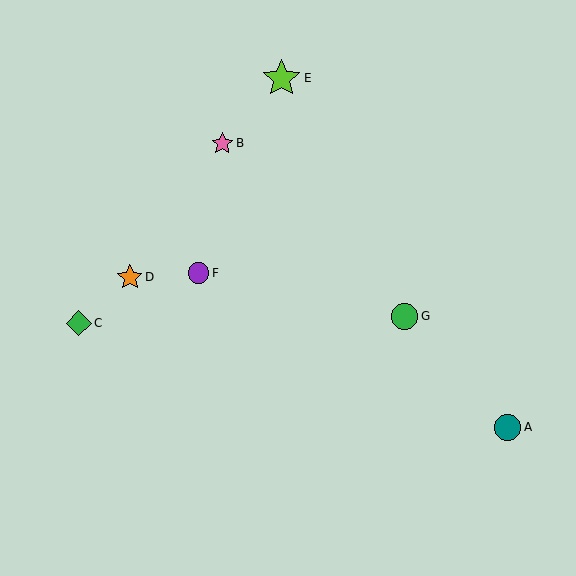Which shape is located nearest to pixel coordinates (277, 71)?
The lime star (labeled E) at (282, 79) is nearest to that location.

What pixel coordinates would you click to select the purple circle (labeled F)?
Click at (199, 273) to select the purple circle F.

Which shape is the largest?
The lime star (labeled E) is the largest.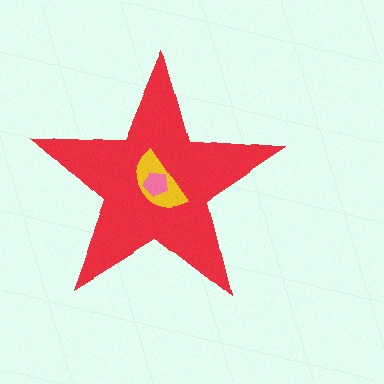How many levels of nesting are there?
3.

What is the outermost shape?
The red star.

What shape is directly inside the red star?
The yellow semicircle.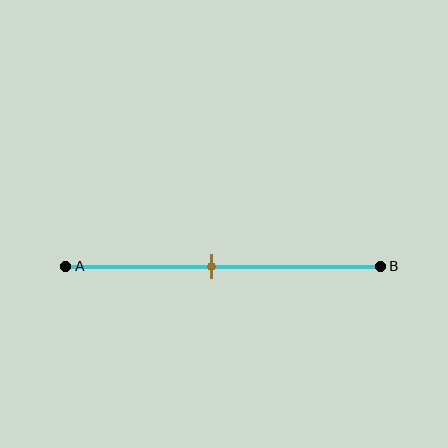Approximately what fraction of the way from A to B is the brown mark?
The brown mark is approximately 45% of the way from A to B.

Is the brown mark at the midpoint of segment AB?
No, the mark is at about 45% from A, not at the 50% midpoint.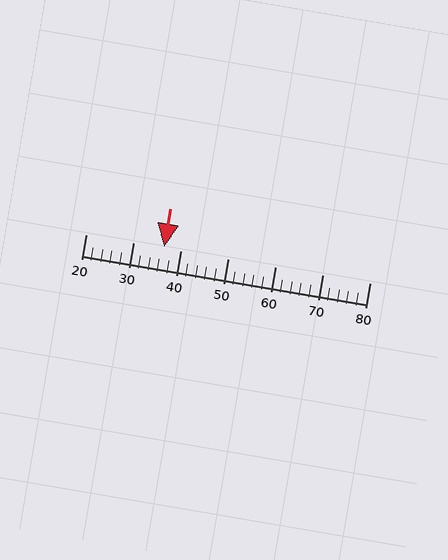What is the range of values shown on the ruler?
The ruler shows values from 20 to 80.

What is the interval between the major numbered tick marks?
The major tick marks are spaced 10 units apart.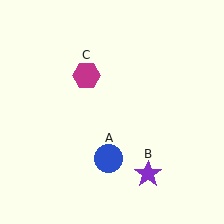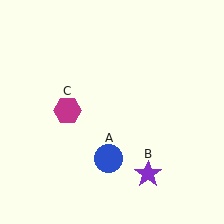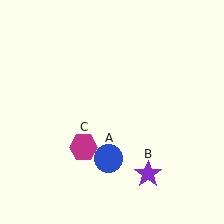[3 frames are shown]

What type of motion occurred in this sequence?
The magenta hexagon (object C) rotated counterclockwise around the center of the scene.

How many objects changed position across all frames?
1 object changed position: magenta hexagon (object C).